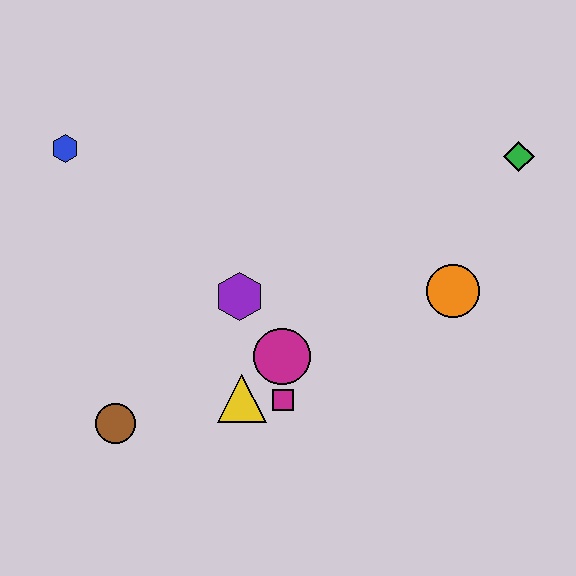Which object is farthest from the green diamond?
The brown circle is farthest from the green diamond.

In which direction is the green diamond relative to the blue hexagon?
The green diamond is to the right of the blue hexagon.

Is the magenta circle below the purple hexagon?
Yes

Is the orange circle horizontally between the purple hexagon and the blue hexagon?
No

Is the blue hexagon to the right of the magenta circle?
No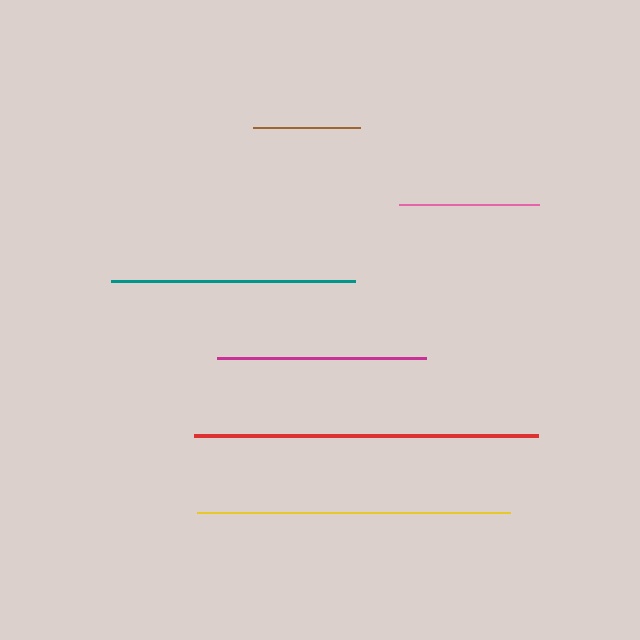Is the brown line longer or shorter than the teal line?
The teal line is longer than the brown line.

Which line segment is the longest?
The red line is the longest at approximately 344 pixels.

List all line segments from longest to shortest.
From longest to shortest: red, yellow, teal, magenta, pink, brown.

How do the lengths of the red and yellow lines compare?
The red and yellow lines are approximately the same length.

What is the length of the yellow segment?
The yellow segment is approximately 313 pixels long.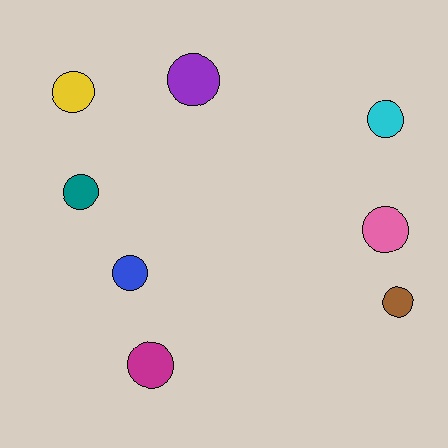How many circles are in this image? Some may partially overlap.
There are 8 circles.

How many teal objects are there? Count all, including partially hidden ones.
There is 1 teal object.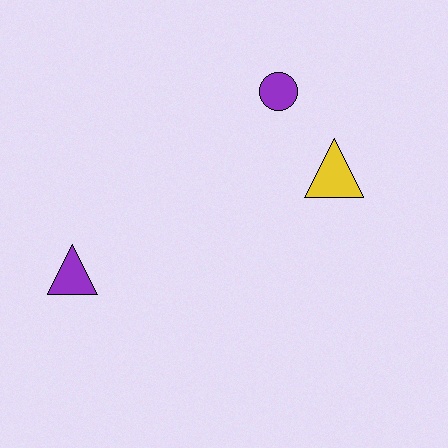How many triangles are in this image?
There are 2 triangles.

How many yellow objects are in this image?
There is 1 yellow object.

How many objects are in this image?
There are 3 objects.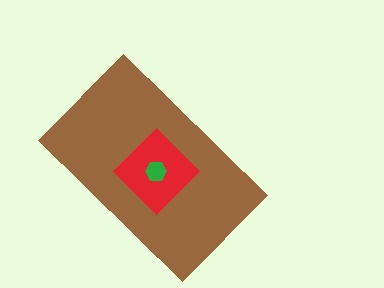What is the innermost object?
The green hexagon.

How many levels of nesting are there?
3.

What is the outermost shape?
The brown rectangle.